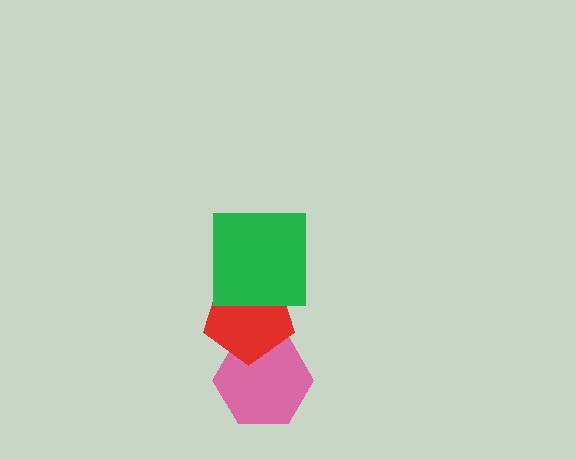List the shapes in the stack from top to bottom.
From top to bottom: the green square, the red pentagon, the pink hexagon.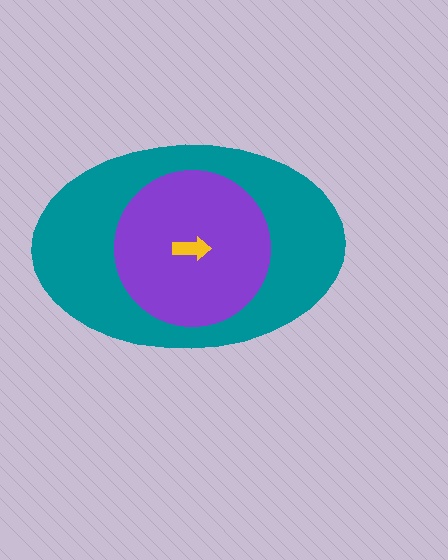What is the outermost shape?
The teal ellipse.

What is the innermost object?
The yellow arrow.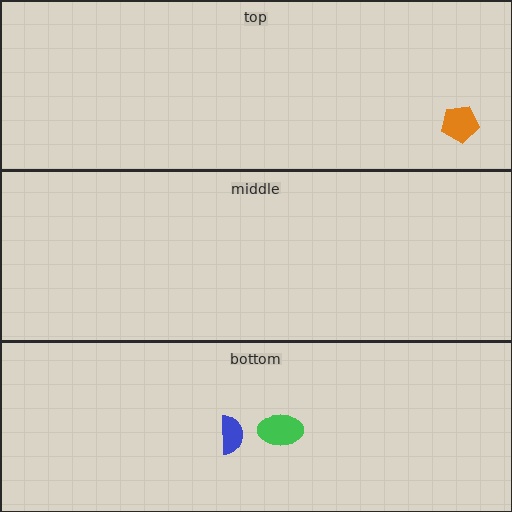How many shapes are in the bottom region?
2.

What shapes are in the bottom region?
The blue semicircle, the green ellipse.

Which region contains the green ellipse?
The bottom region.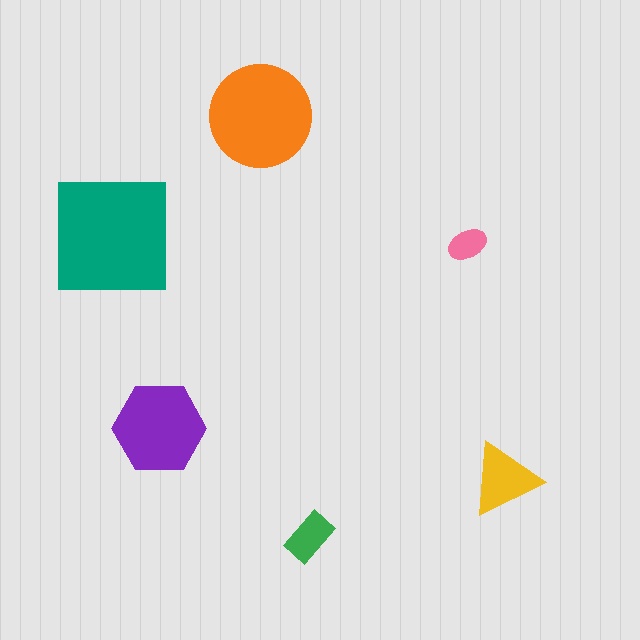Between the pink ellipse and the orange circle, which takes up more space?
The orange circle.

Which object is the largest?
The teal square.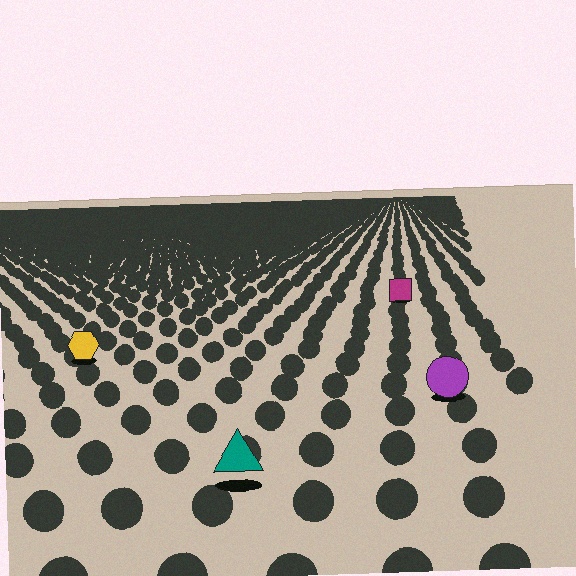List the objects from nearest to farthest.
From nearest to farthest: the teal triangle, the purple circle, the yellow hexagon, the magenta square.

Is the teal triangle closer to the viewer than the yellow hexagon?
Yes. The teal triangle is closer — you can tell from the texture gradient: the ground texture is coarser near it.